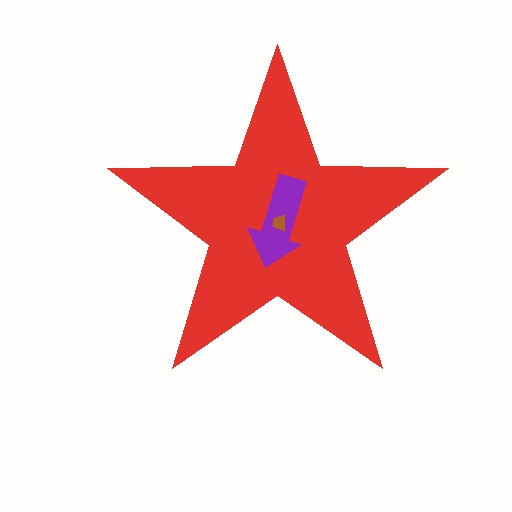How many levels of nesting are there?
3.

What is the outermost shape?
The red star.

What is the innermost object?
The brown trapezoid.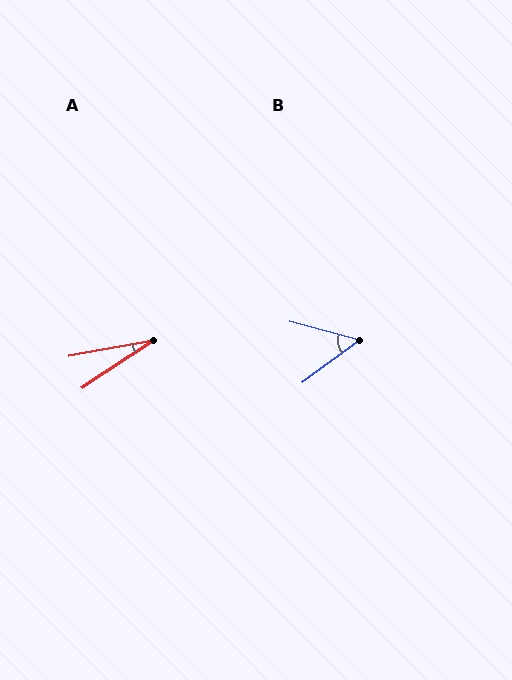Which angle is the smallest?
A, at approximately 23 degrees.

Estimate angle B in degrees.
Approximately 51 degrees.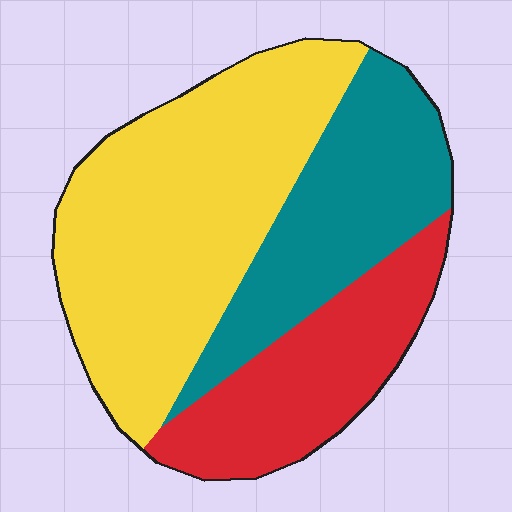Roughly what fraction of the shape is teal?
Teal covers around 25% of the shape.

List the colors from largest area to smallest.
From largest to smallest: yellow, teal, red.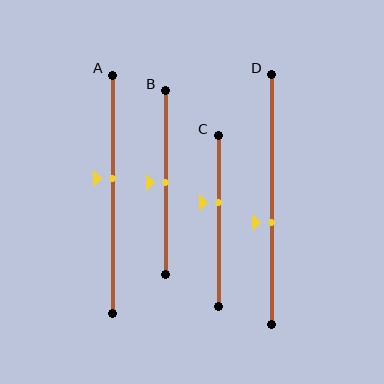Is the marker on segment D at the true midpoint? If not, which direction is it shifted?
No, the marker on segment D is shifted downward by about 9% of the segment length.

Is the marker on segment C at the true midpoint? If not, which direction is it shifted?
No, the marker on segment C is shifted upward by about 11% of the segment length.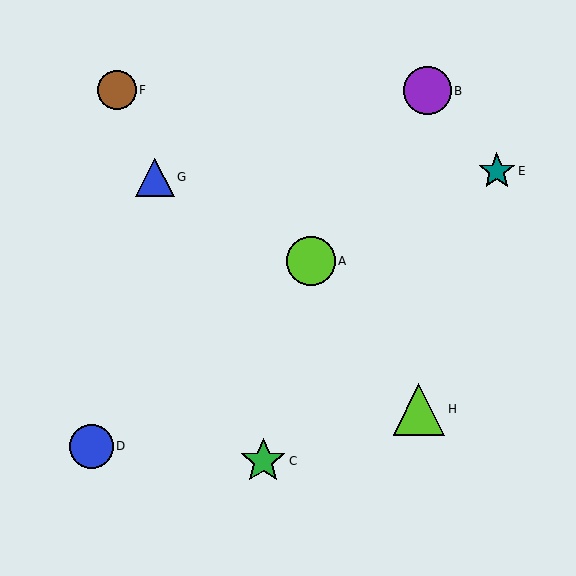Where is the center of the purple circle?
The center of the purple circle is at (427, 91).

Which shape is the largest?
The lime triangle (labeled H) is the largest.